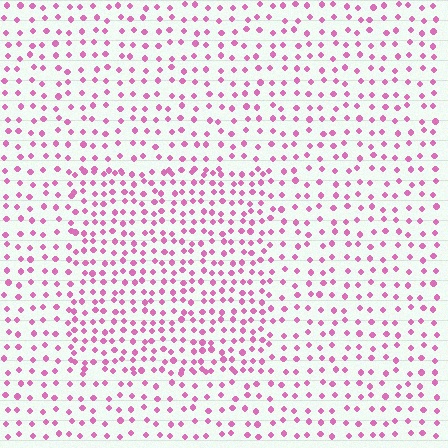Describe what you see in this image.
The image contains small pink elements arranged at two different densities. A rectangle-shaped region is visible where the elements are more densely packed than the surrounding area.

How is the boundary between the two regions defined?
The boundary is defined by a change in element density (approximately 1.6x ratio). All elements are the same color, size, and shape.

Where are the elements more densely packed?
The elements are more densely packed inside the rectangle boundary.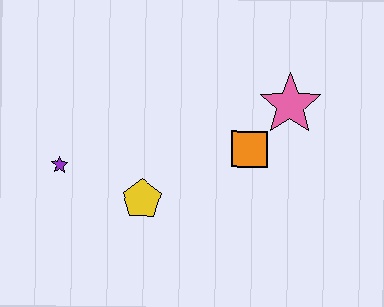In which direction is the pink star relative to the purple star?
The pink star is to the right of the purple star.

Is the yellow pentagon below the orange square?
Yes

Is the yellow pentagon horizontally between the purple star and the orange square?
Yes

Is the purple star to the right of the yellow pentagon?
No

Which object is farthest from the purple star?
The pink star is farthest from the purple star.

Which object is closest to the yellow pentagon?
The purple star is closest to the yellow pentagon.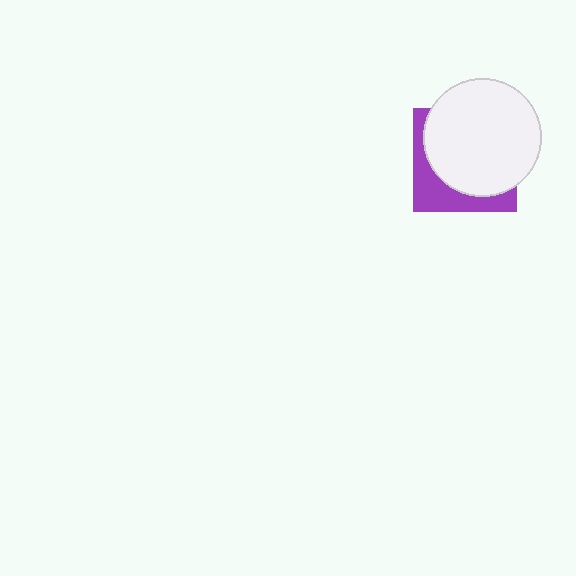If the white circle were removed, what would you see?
You would see the complete purple square.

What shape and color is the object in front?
The object in front is a white circle.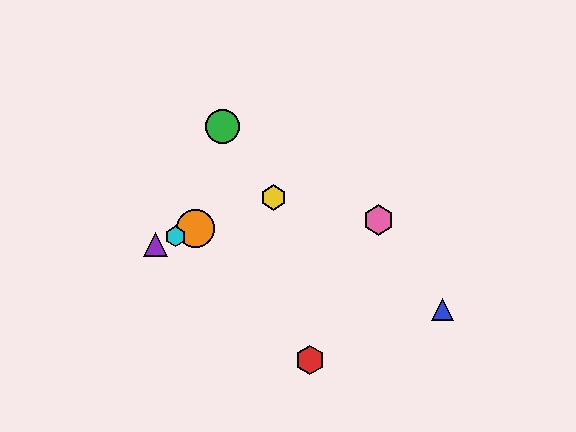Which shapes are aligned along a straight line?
The yellow hexagon, the purple triangle, the orange circle, the cyan hexagon are aligned along a straight line.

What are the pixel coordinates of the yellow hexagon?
The yellow hexagon is at (273, 197).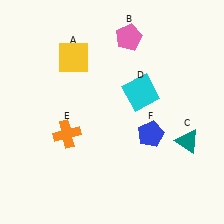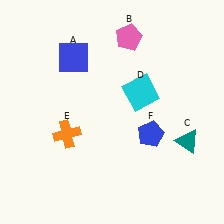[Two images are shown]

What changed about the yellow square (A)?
In Image 1, A is yellow. In Image 2, it changed to blue.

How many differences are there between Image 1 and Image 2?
There is 1 difference between the two images.